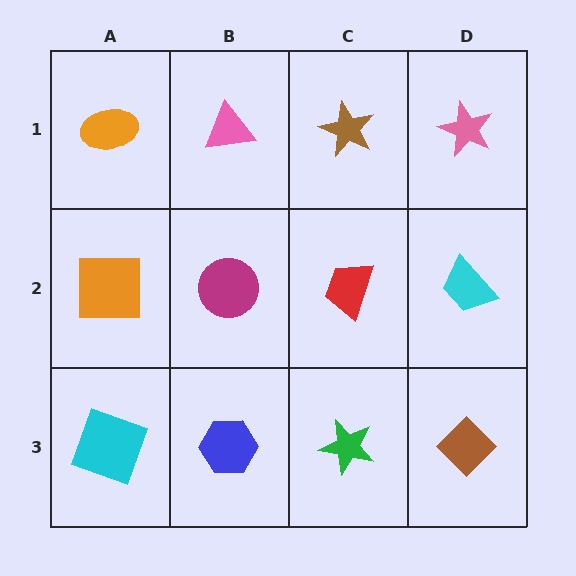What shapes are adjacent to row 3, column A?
An orange square (row 2, column A), a blue hexagon (row 3, column B).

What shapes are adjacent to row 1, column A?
An orange square (row 2, column A), a pink triangle (row 1, column B).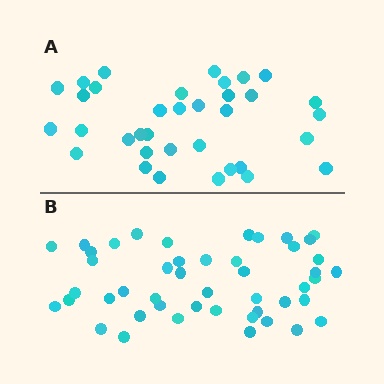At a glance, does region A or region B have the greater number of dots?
Region B (the bottom region) has more dots.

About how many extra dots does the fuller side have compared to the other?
Region B has roughly 12 or so more dots than region A.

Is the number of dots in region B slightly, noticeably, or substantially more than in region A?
Region B has noticeably more, but not dramatically so. The ratio is roughly 1.3 to 1.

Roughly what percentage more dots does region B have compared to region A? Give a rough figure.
About 35% more.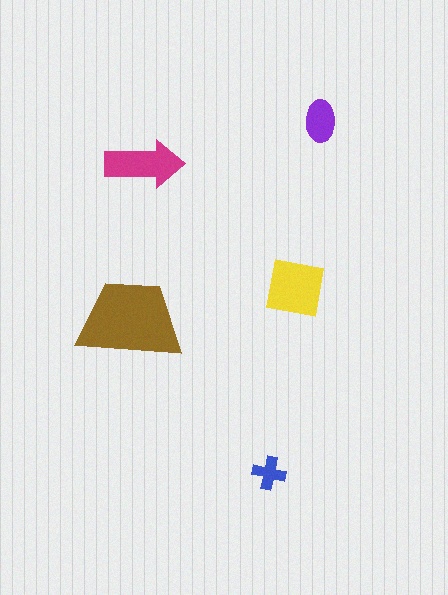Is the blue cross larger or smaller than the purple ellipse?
Smaller.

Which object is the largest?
The brown trapezoid.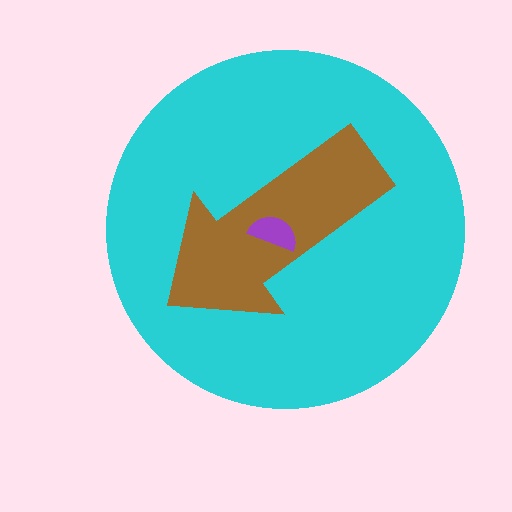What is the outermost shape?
The cyan circle.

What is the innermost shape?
The purple semicircle.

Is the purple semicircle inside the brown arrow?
Yes.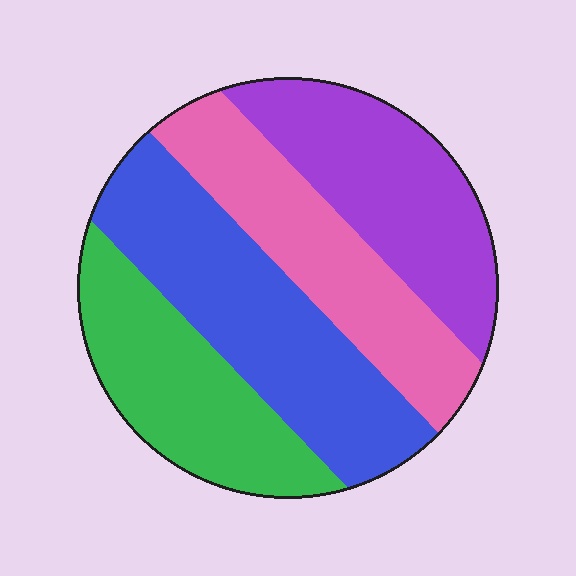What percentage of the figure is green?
Green covers around 20% of the figure.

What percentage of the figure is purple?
Purple takes up less than a quarter of the figure.